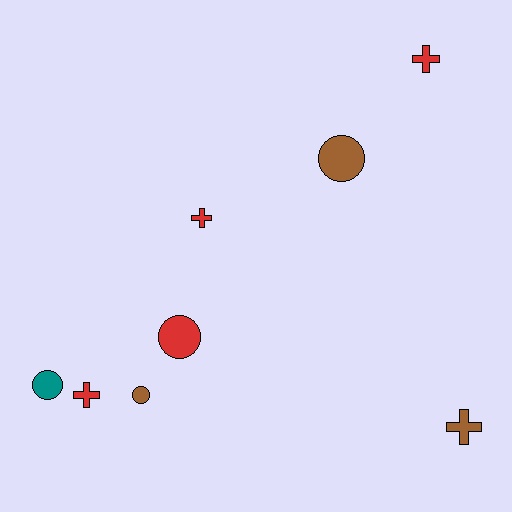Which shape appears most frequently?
Cross, with 4 objects.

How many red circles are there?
There is 1 red circle.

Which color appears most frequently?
Red, with 4 objects.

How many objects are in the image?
There are 8 objects.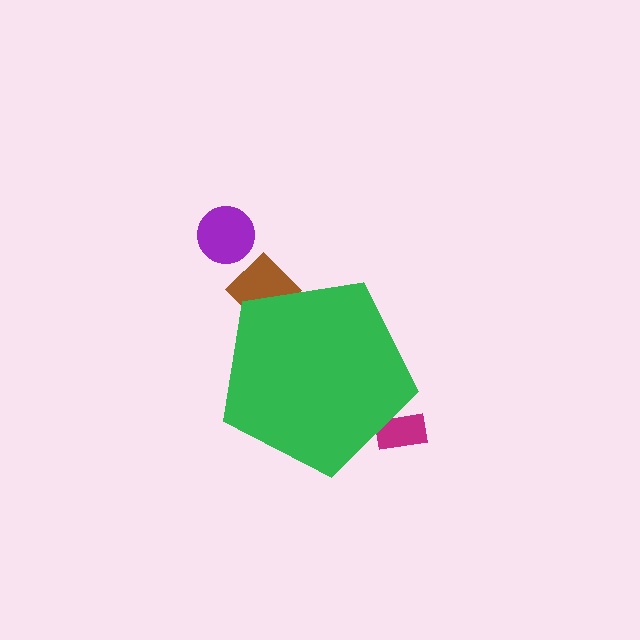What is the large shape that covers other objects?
A green pentagon.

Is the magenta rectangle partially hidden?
Yes, the magenta rectangle is partially hidden behind the green pentagon.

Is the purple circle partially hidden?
No, the purple circle is fully visible.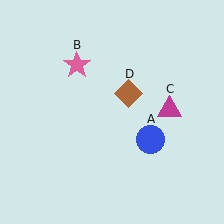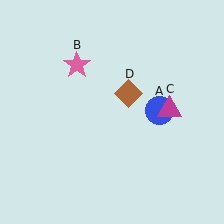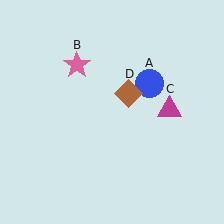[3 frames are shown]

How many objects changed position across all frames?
1 object changed position: blue circle (object A).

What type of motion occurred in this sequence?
The blue circle (object A) rotated counterclockwise around the center of the scene.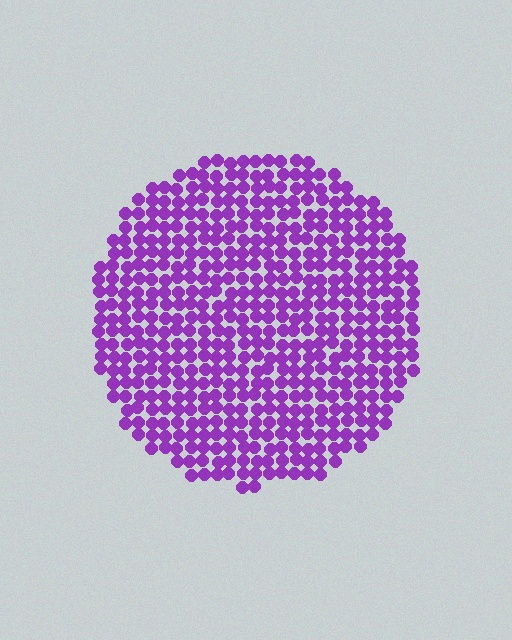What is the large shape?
The large shape is a circle.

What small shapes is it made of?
It is made of small circles.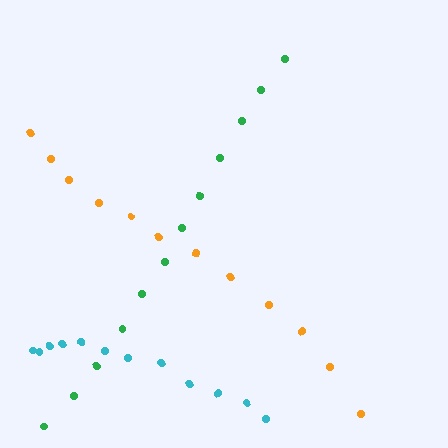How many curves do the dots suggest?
There are 3 distinct paths.